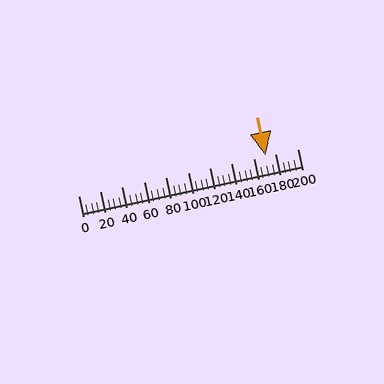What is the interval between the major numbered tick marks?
The major tick marks are spaced 20 units apart.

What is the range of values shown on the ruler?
The ruler shows values from 0 to 200.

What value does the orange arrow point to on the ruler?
The orange arrow points to approximately 171.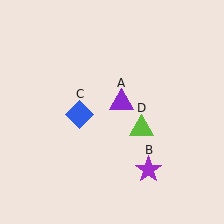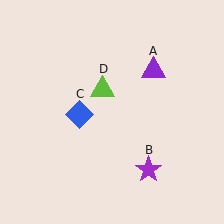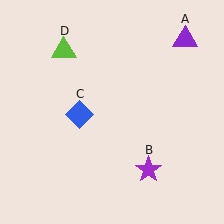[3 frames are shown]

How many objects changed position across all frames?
2 objects changed position: purple triangle (object A), lime triangle (object D).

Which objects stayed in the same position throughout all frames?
Purple star (object B) and blue diamond (object C) remained stationary.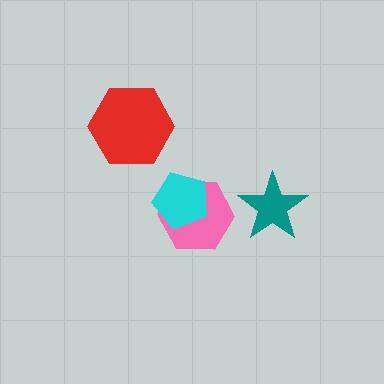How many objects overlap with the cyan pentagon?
1 object overlaps with the cyan pentagon.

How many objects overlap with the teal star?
0 objects overlap with the teal star.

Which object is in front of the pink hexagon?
The cyan pentagon is in front of the pink hexagon.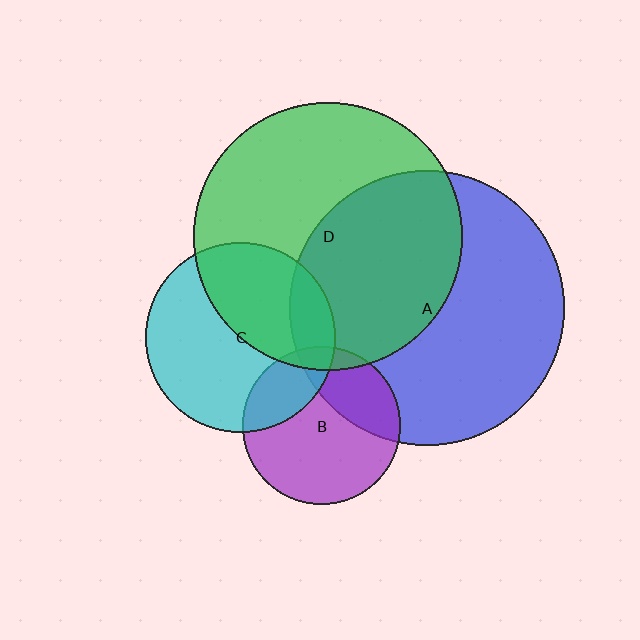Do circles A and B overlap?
Yes.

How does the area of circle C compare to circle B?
Approximately 1.5 times.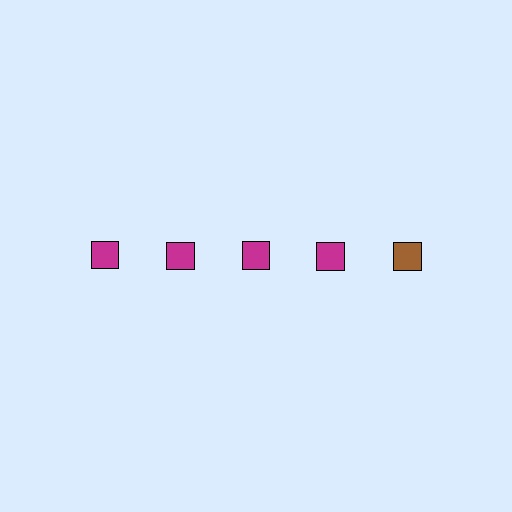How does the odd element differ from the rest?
It has a different color: brown instead of magenta.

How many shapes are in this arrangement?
There are 5 shapes arranged in a grid pattern.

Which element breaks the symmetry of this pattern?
The brown square in the top row, rightmost column breaks the symmetry. All other shapes are magenta squares.